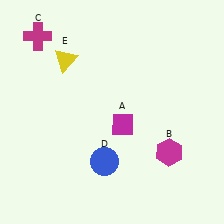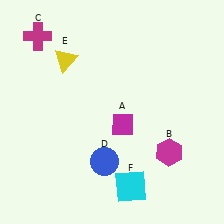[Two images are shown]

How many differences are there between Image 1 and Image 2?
There is 1 difference between the two images.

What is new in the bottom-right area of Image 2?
A cyan square (F) was added in the bottom-right area of Image 2.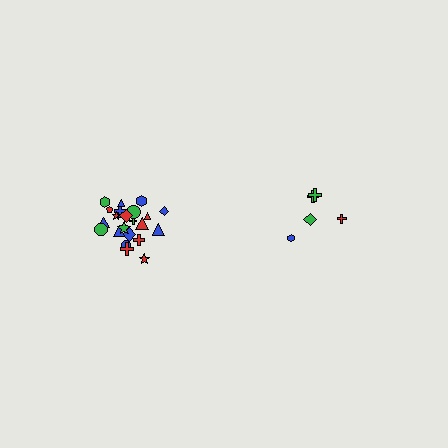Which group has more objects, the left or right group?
The left group.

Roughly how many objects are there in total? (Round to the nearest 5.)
Roughly 25 objects in total.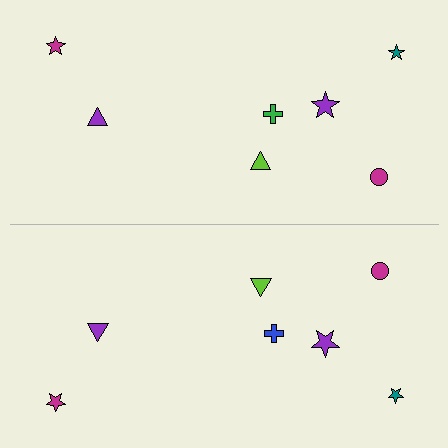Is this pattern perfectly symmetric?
No, the pattern is not perfectly symmetric. The blue cross on the bottom side breaks the symmetry — its mirror counterpart is green.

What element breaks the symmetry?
The blue cross on the bottom side breaks the symmetry — its mirror counterpart is green.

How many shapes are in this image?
There are 14 shapes in this image.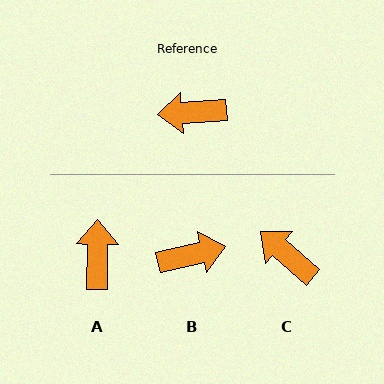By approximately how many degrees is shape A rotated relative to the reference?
Approximately 94 degrees clockwise.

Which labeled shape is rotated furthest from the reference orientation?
B, about 171 degrees away.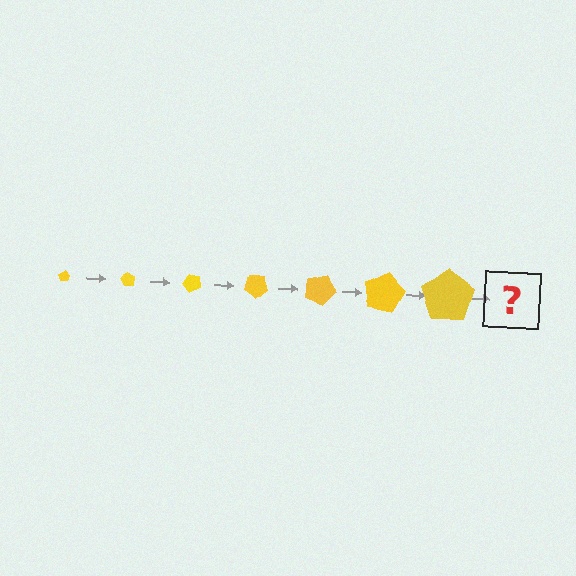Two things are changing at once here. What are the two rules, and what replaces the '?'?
The two rules are that the pentagon grows larger each step and it rotates 60 degrees each step. The '?' should be a pentagon, larger than the previous one and rotated 420 degrees from the start.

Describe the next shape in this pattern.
It should be a pentagon, larger than the previous one and rotated 420 degrees from the start.